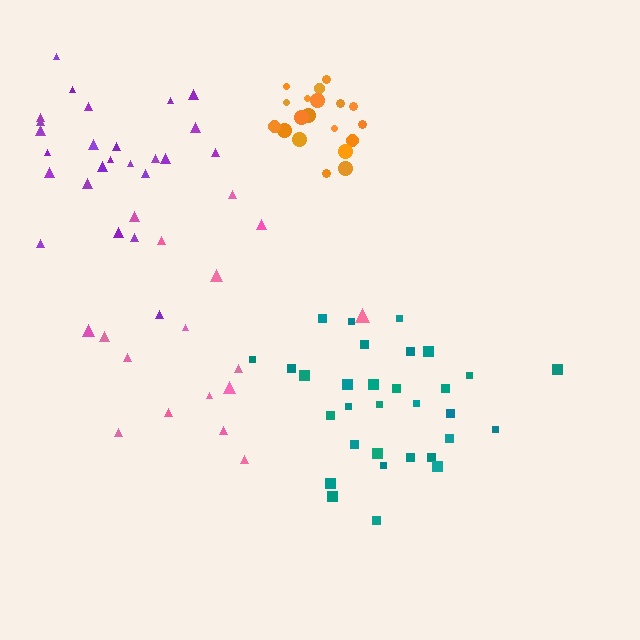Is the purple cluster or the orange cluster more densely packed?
Orange.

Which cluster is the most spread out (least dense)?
Pink.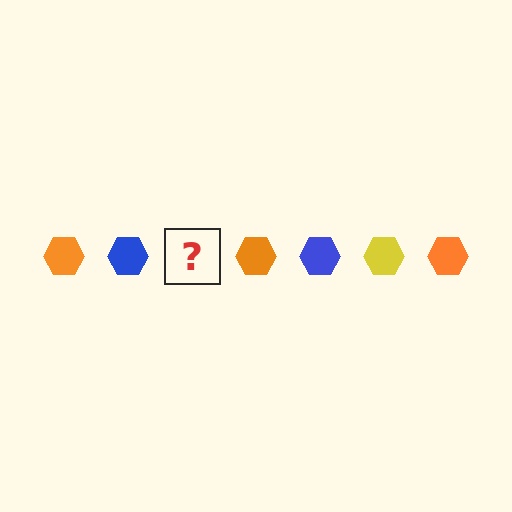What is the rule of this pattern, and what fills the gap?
The rule is that the pattern cycles through orange, blue, yellow hexagons. The gap should be filled with a yellow hexagon.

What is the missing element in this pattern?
The missing element is a yellow hexagon.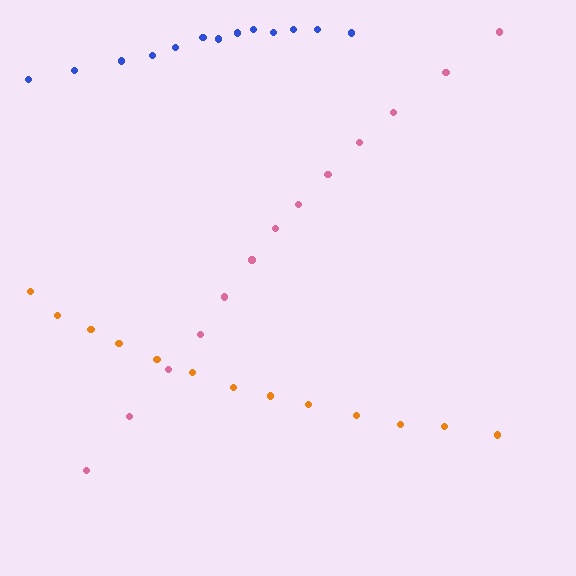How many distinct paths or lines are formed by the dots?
There are 3 distinct paths.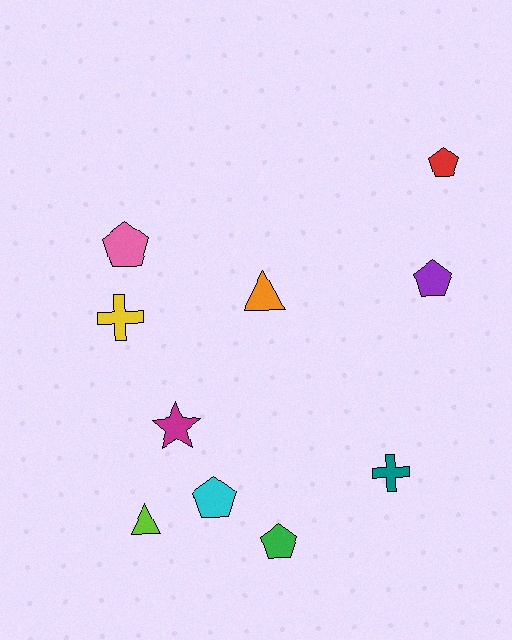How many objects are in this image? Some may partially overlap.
There are 10 objects.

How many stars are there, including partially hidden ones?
There is 1 star.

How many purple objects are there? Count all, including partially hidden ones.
There is 1 purple object.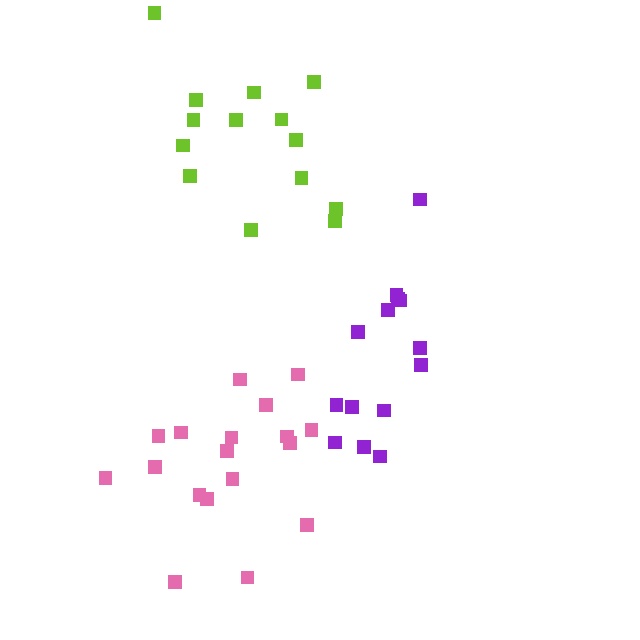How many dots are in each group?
Group 1: 18 dots, Group 2: 14 dots, Group 3: 14 dots (46 total).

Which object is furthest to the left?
The pink cluster is leftmost.